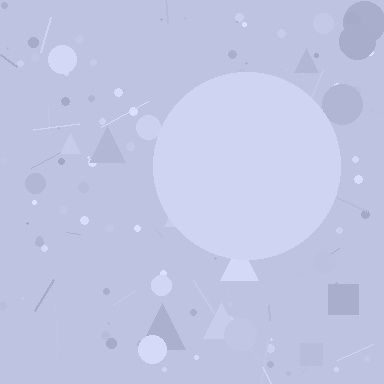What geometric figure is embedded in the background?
A circle is embedded in the background.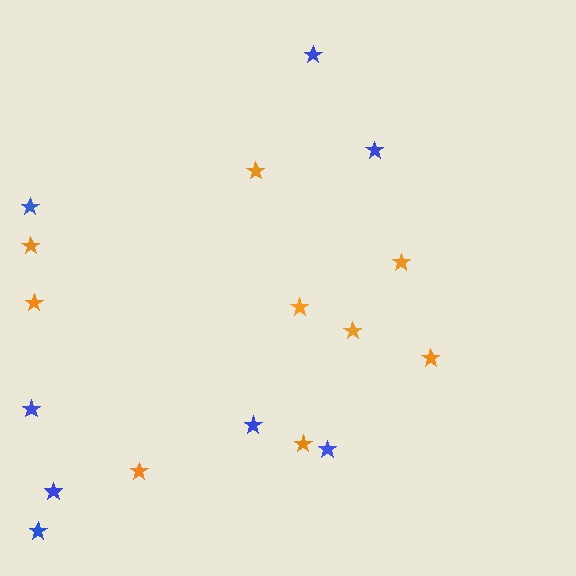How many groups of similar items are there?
There are 2 groups: one group of blue stars (8) and one group of orange stars (9).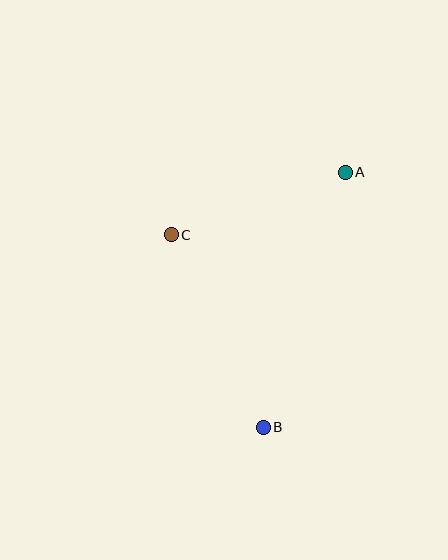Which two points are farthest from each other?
Points A and B are farthest from each other.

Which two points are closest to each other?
Points A and C are closest to each other.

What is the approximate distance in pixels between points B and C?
The distance between B and C is approximately 213 pixels.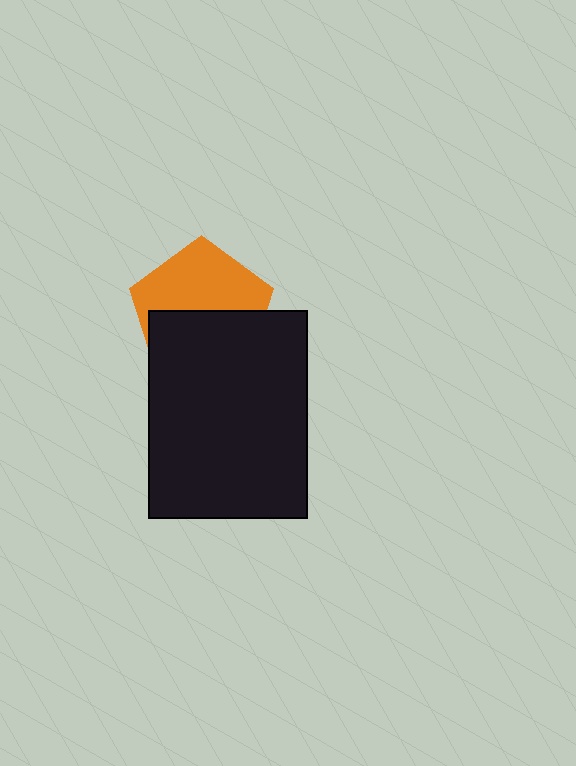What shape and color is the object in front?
The object in front is a black rectangle.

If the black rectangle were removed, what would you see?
You would see the complete orange pentagon.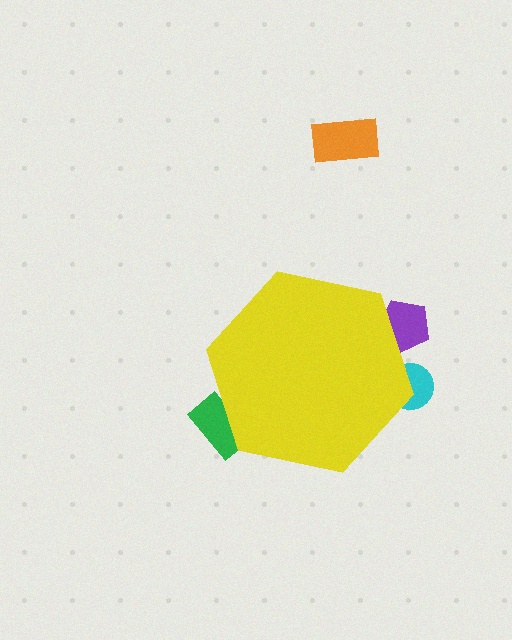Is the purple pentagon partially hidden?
Yes, the purple pentagon is partially hidden behind the yellow hexagon.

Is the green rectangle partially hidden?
Yes, the green rectangle is partially hidden behind the yellow hexagon.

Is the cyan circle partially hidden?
Yes, the cyan circle is partially hidden behind the yellow hexagon.